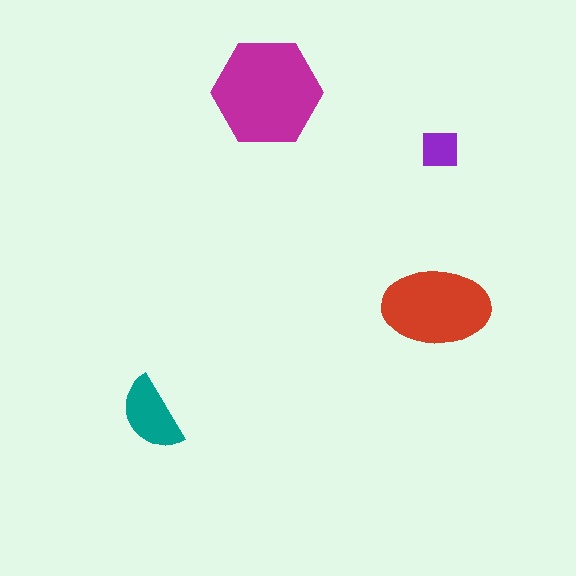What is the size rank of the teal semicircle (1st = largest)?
3rd.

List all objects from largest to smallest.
The magenta hexagon, the red ellipse, the teal semicircle, the purple square.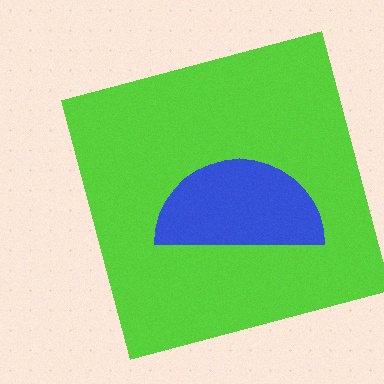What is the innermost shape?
The blue semicircle.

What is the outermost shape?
The lime square.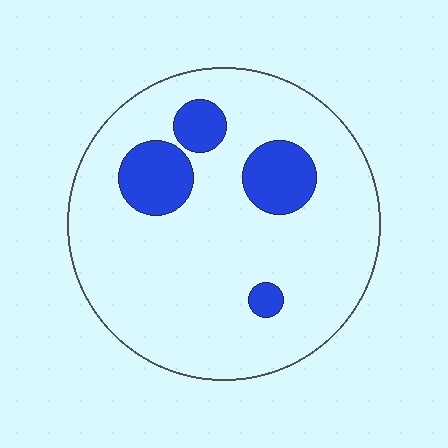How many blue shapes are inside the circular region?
4.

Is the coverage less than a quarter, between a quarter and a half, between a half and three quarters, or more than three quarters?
Less than a quarter.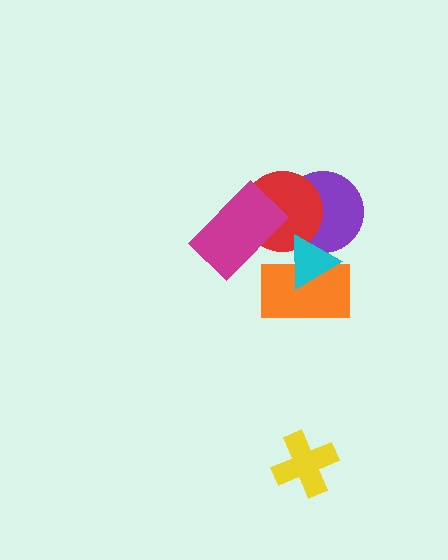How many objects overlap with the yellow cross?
0 objects overlap with the yellow cross.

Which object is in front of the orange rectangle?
The cyan triangle is in front of the orange rectangle.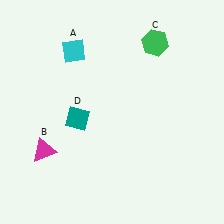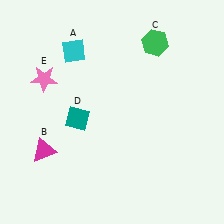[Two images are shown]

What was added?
A pink star (E) was added in Image 2.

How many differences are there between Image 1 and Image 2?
There is 1 difference between the two images.